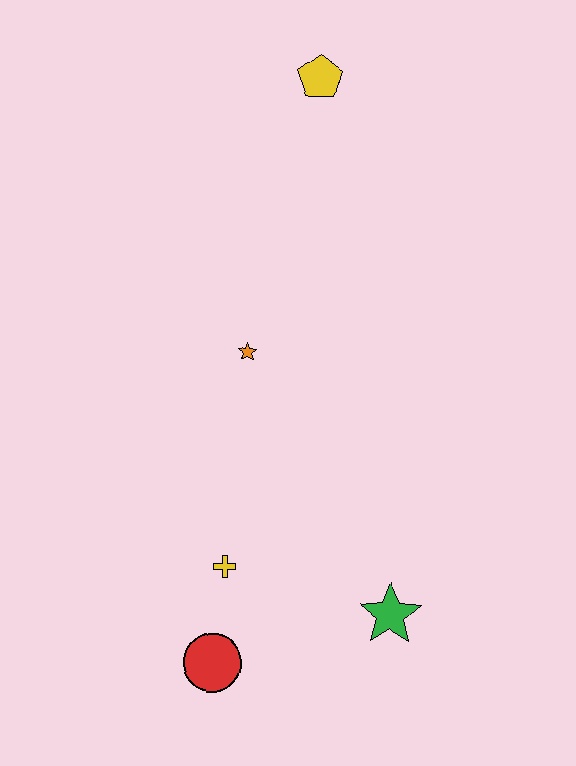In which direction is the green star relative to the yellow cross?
The green star is to the right of the yellow cross.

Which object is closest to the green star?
The yellow cross is closest to the green star.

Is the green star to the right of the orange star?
Yes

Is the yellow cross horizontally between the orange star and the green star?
No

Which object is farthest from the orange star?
The red circle is farthest from the orange star.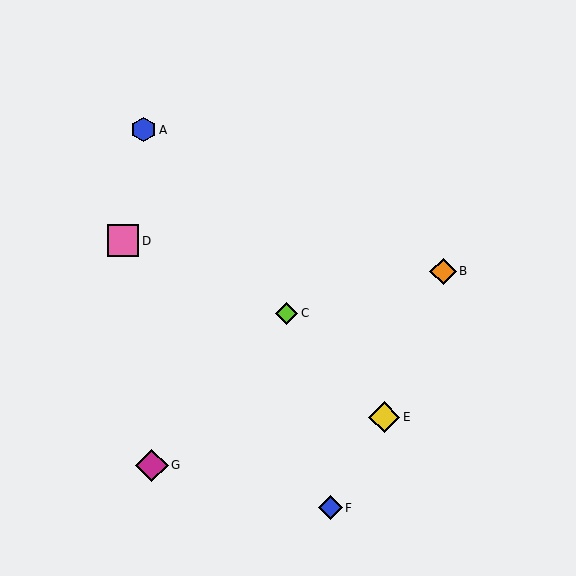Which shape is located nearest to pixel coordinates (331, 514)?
The blue diamond (labeled F) at (330, 508) is nearest to that location.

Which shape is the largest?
The magenta diamond (labeled G) is the largest.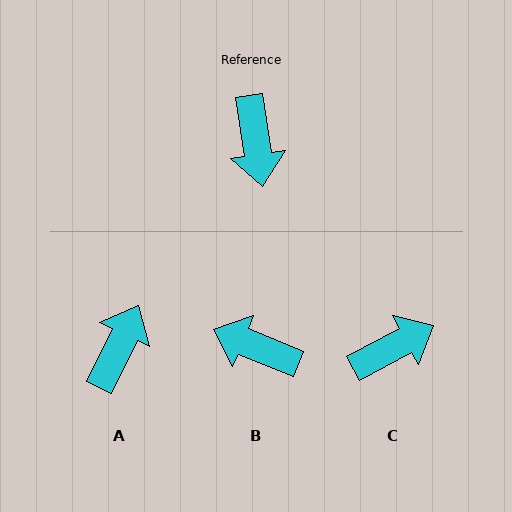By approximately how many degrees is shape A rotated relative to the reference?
Approximately 146 degrees counter-clockwise.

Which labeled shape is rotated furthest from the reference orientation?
A, about 146 degrees away.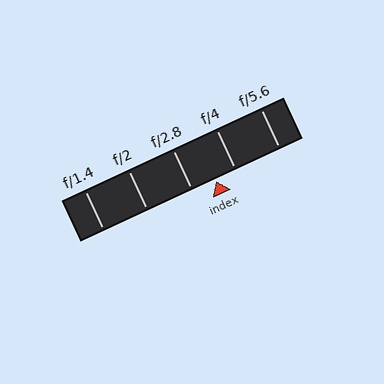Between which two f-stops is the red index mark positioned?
The index mark is between f/2.8 and f/4.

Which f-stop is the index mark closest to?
The index mark is closest to f/4.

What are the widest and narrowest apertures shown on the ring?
The widest aperture shown is f/1.4 and the narrowest is f/5.6.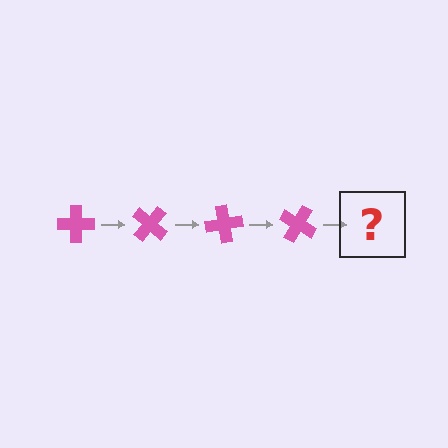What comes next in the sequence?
The next element should be a pink cross rotated 160 degrees.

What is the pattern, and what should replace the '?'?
The pattern is that the cross rotates 40 degrees each step. The '?' should be a pink cross rotated 160 degrees.